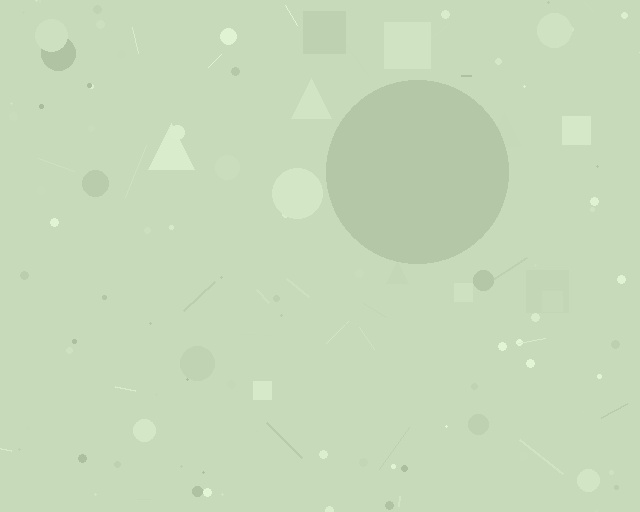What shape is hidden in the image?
A circle is hidden in the image.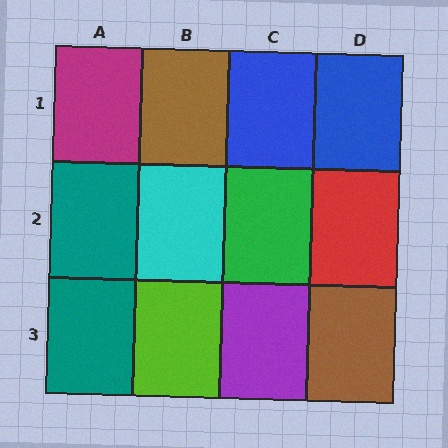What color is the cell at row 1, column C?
Blue.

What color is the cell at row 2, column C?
Green.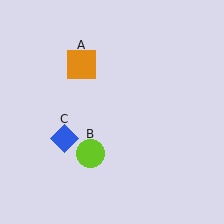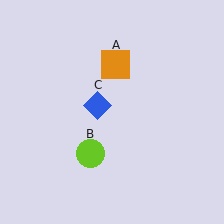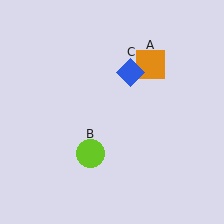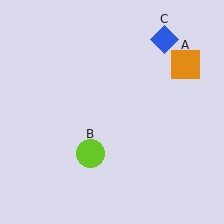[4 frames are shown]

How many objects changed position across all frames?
2 objects changed position: orange square (object A), blue diamond (object C).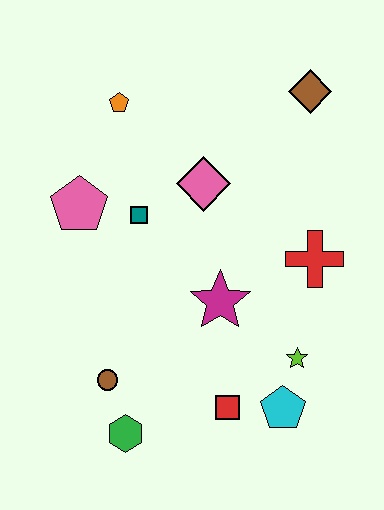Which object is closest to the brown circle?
The green hexagon is closest to the brown circle.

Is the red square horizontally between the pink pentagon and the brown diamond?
Yes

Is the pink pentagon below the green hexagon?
No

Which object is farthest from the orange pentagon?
The cyan pentagon is farthest from the orange pentagon.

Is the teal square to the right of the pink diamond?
No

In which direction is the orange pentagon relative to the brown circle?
The orange pentagon is above the brown circle.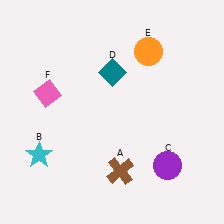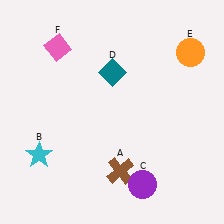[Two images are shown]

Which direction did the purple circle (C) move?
The purple circle (C) moved left.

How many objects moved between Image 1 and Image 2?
3 objects moved between the two images.